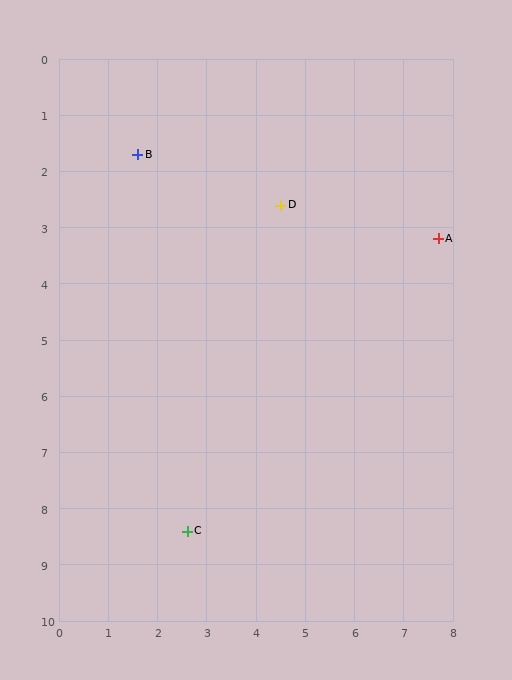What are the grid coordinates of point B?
Point B is at approximately (1.6, 1.7).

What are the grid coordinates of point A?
Point A is at approximately (7.7, 3.2).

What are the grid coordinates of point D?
Point D is at approximately (4.5, 2.6).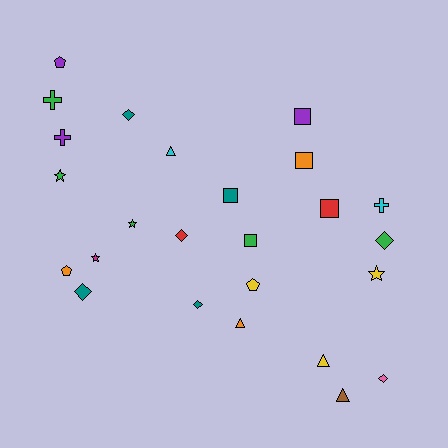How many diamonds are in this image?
There are 6 diamonds.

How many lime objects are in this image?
There are no lime objects.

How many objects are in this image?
There are 25 objects.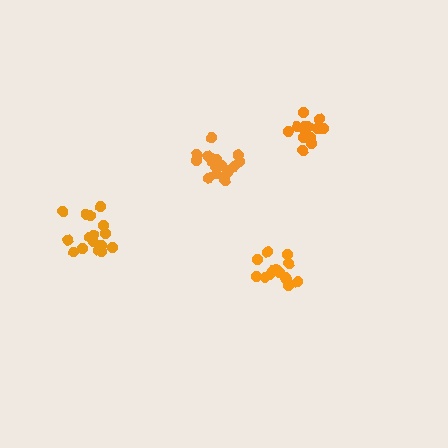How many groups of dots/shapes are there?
There are 4 groups.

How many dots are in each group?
Group 1: 17 dots, Group 2: 16 dots, Group 3: 14 dots, Group 4: 15 dots (62 total).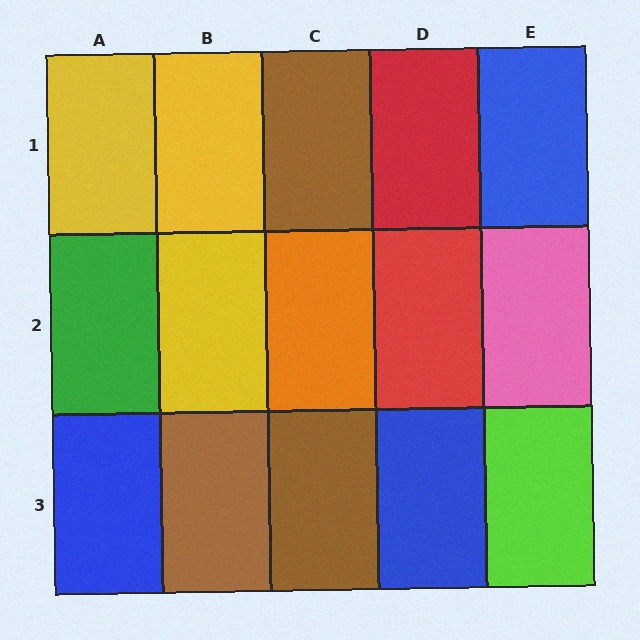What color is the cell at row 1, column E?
Blue.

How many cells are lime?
1 cell is lime.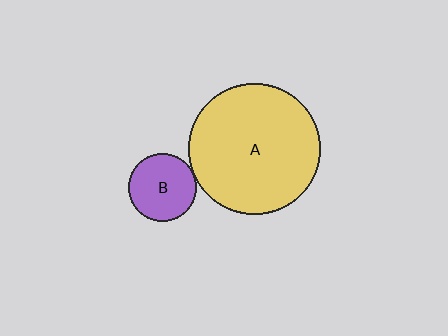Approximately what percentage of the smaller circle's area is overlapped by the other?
Approximately 5%.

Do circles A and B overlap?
Yes.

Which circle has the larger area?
Circle A (yellow).